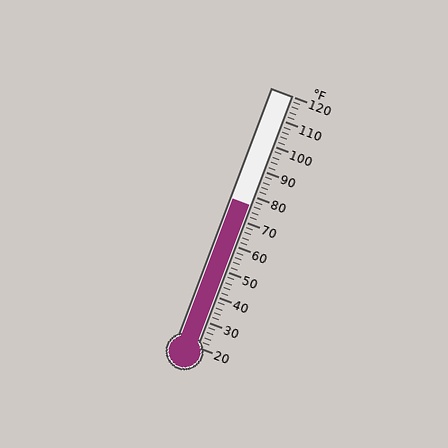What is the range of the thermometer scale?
The thermometer scale ranges from 20°F to 120°F.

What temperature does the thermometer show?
The thermometer shows approximately 76°F.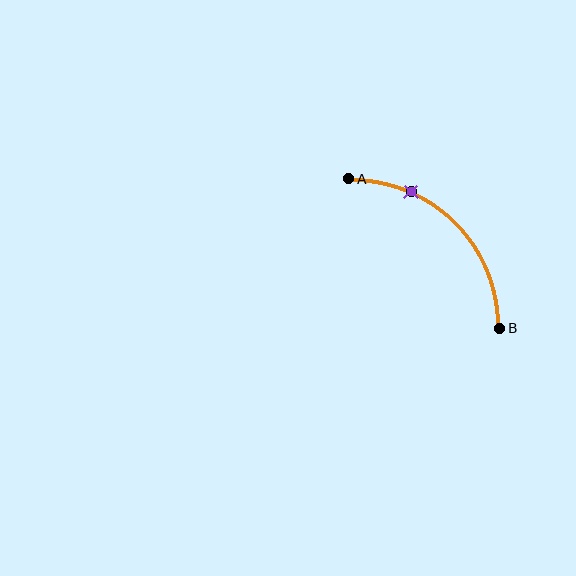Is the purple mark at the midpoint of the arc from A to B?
No. The purple mark lies on the arc but is closer to endpoint A. The arc midpoint would be at the point on the curve equidistant along the arc from both A and B.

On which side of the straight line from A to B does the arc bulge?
The arc bulges above and to the right of the straight line connecting A and B.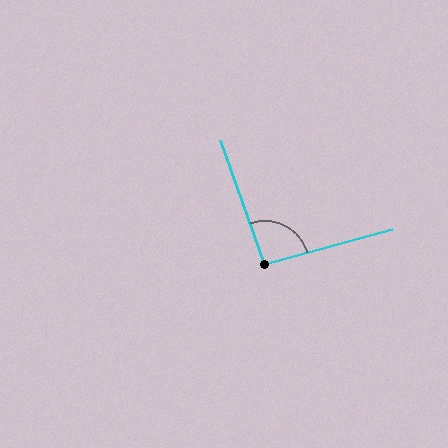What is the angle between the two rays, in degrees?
Approximately 94 degrees.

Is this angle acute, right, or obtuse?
It is approximately a right angle.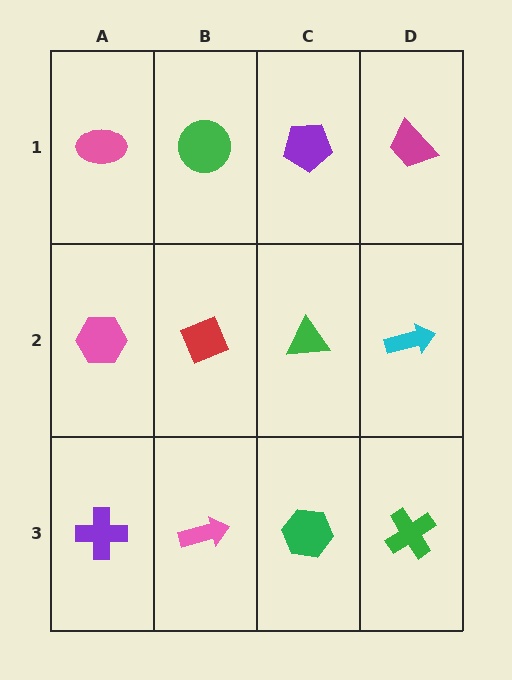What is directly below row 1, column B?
A red diamond.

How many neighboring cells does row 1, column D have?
2.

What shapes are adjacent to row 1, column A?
A pink hexagon (row 2, column A), a green circle (row 1, column B).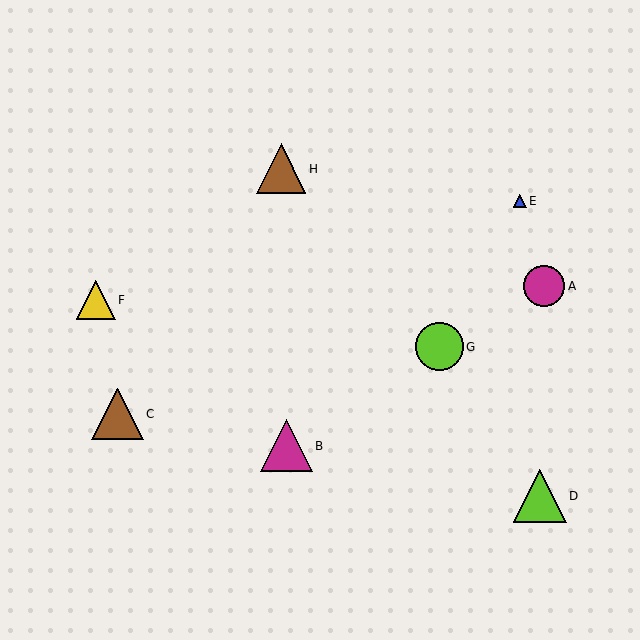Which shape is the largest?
The lime triangle (labeled D) is the largest.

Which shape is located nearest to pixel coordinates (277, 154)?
The brown triangle (labeled H) at (281, 169) is nearest to that location.